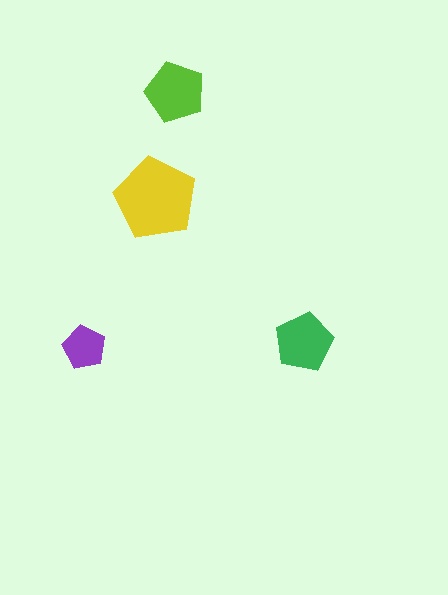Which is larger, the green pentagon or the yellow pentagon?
The yellow one.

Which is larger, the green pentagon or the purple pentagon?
The green one.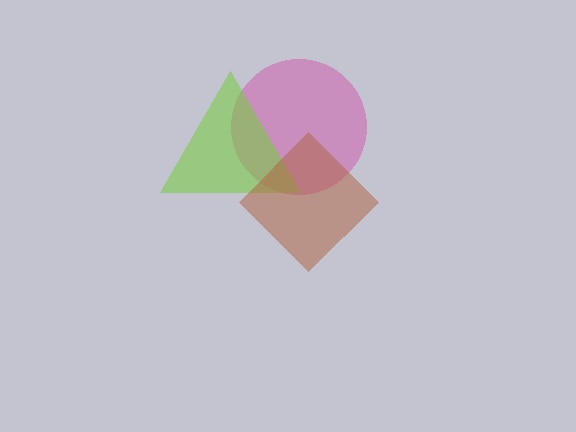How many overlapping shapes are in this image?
There are 3 overlapping shapes in the image.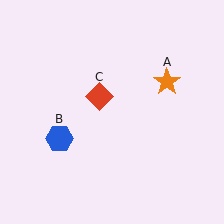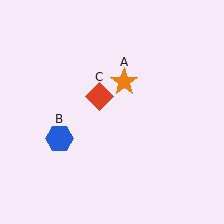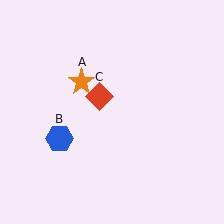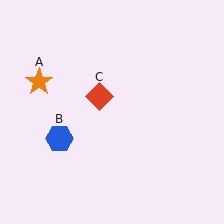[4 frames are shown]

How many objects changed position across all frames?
1 object changed position: orange star (object A).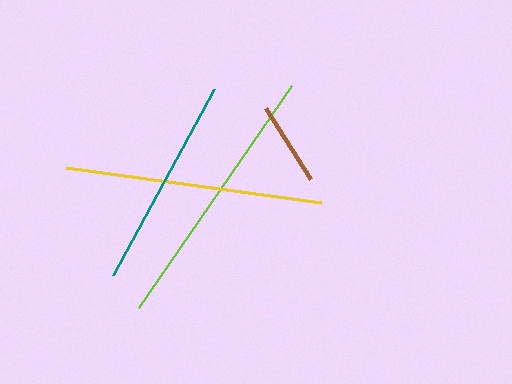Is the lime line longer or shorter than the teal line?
The lime line is longer than the teal line.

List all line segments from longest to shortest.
From longest to shortest: lime, yellow, teal, brown.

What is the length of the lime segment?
The lime segment is approximately 270 pixels long.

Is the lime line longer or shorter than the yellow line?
The lime line is longer than the yellow line.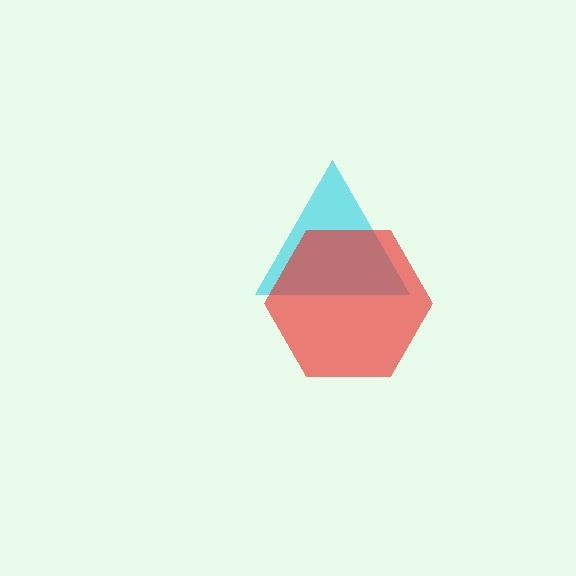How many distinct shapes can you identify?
There are 2 distinct shapes: a cyan triangle, a red hexagon.